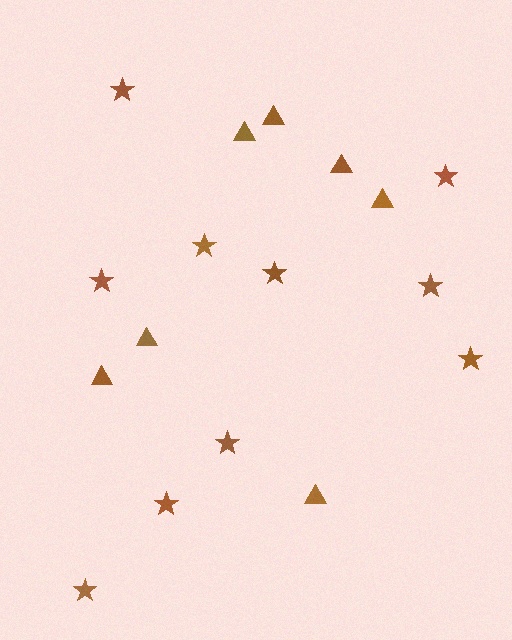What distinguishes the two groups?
There are 2 groups: one group of stars (10) and one group of triangles (7).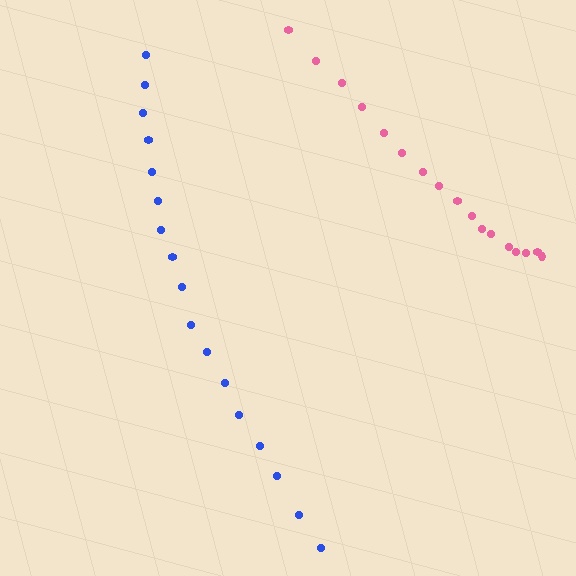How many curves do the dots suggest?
There are 2 distinct paths.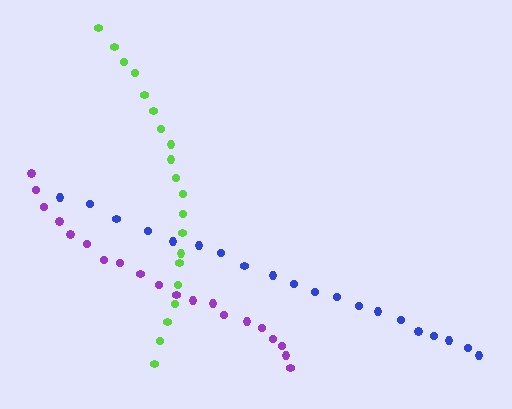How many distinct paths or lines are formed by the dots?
There are 3 distinct paths.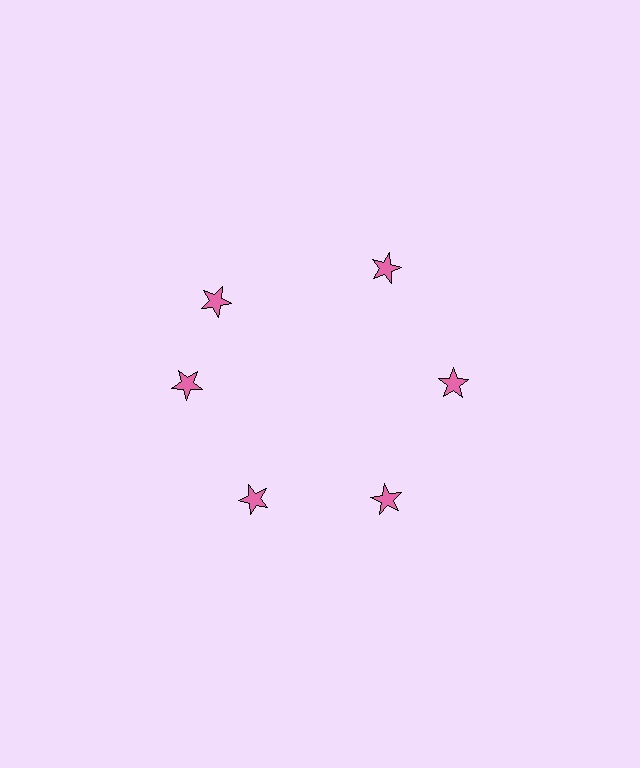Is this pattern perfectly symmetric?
No. The 6 pink stars are arranged in a ring, but one element near the 11 o'clock position is rotated out of alignment along the ring, breaking the 6-fold rotational symmetry.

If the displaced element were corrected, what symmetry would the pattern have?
It would have 6-fold rotational symmetry — the pattern would map onto itself every 60 degrees.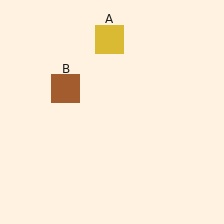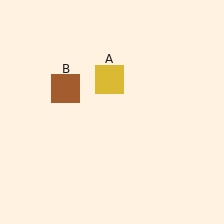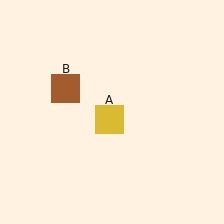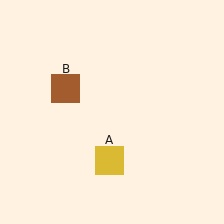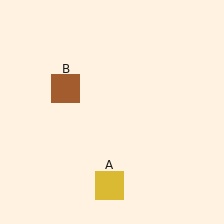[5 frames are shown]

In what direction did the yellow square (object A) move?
The yellow square (object A) moved down.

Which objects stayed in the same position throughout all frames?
Brown square (object B) remained stationary.